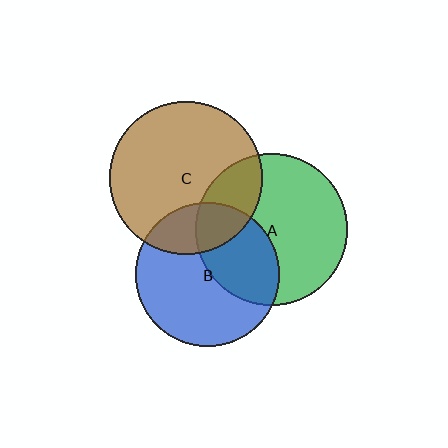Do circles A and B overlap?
Yes.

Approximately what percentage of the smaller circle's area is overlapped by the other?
Approximately 40%.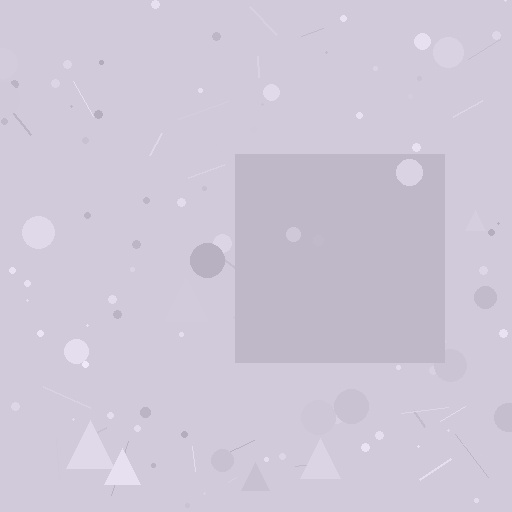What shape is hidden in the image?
A square is hidden in the image.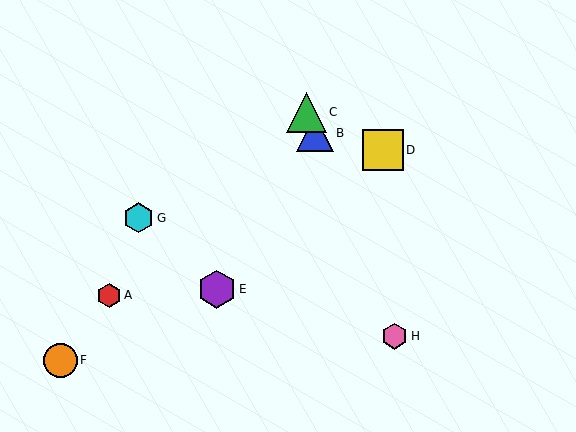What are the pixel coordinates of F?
Object F is at (61, 360).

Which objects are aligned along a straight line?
Objects B, C, H are aligned along a straight line.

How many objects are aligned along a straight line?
3 objects (B, C, H) are aligned along a straight line.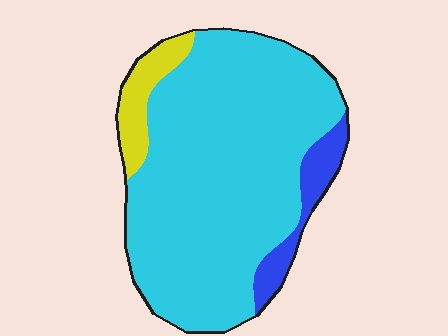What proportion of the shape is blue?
Blue takes up about one tenth (1/10) of the shape.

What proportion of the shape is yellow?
Yellow takes up about one tenth (1/10) of the shape.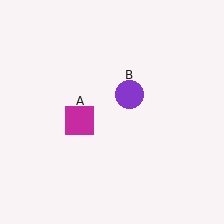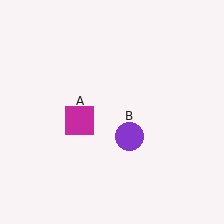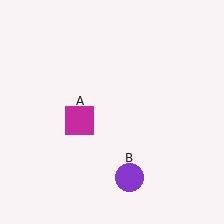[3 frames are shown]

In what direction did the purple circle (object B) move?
The purple circle (object B) moved down.